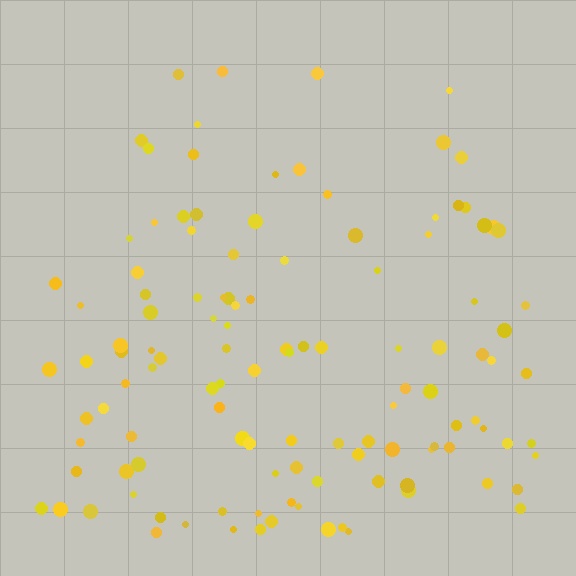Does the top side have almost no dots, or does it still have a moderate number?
Still a moderate number, just noticeably fewer than the bottom.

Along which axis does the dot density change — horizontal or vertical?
Vertical.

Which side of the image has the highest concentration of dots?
The bottom.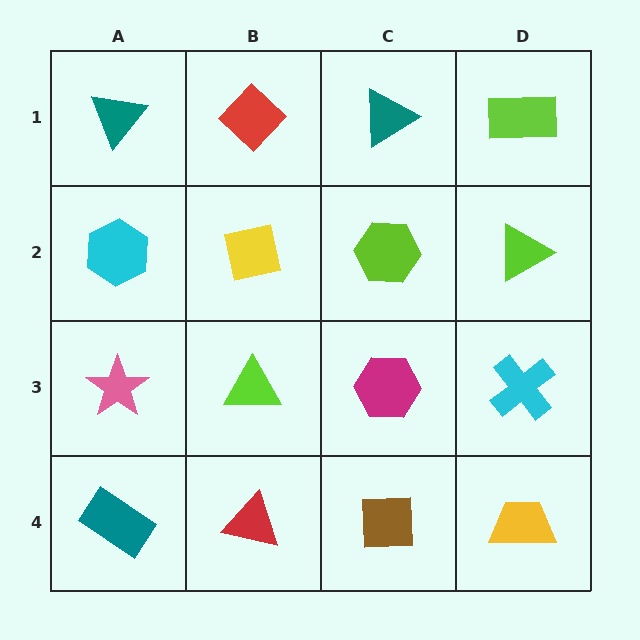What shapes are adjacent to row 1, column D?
A lime triangle (row 2, column D), a teal triangle (row 1, column C).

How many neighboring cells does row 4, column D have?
2.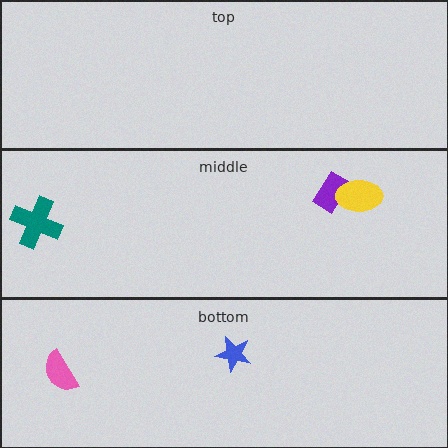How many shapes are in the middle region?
3.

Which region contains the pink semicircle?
The bottom region.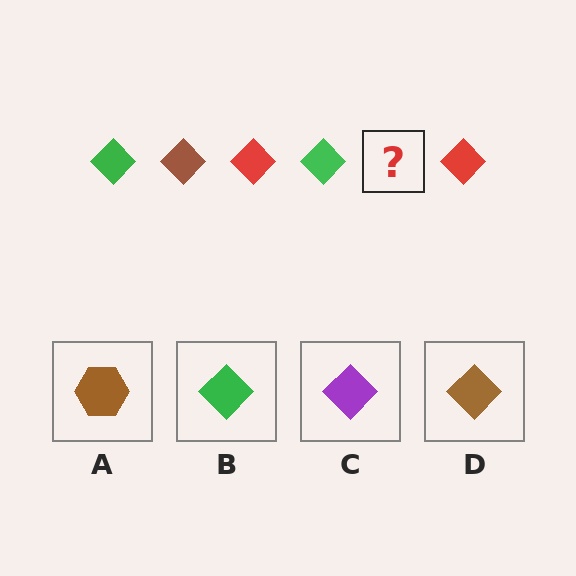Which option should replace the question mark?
Option D.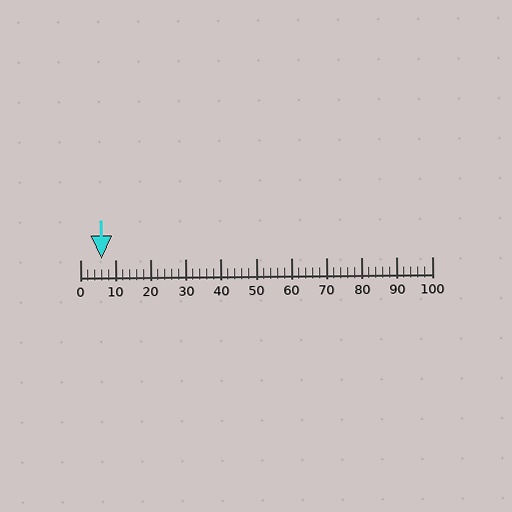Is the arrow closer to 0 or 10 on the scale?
The arrow is closer to 10.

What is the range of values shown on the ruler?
The ruler shows values from 0 to 100.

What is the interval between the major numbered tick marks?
The major tick marks are spaced 10 units apart.